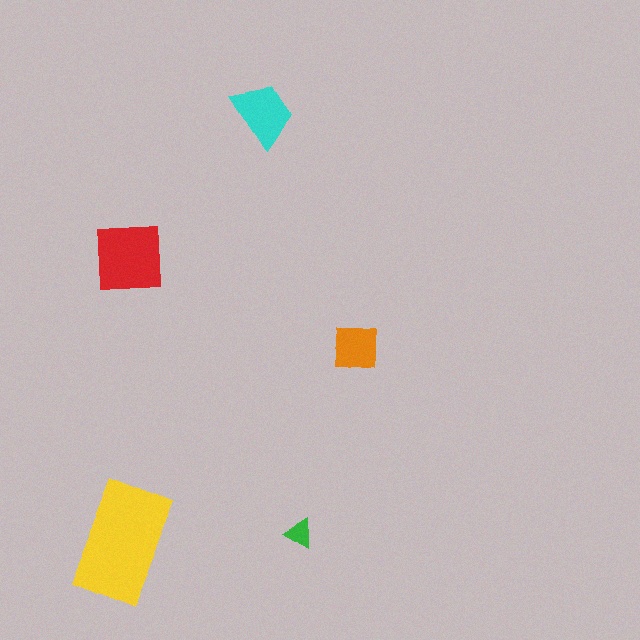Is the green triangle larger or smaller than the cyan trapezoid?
Smaller.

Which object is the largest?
The yellow rectangle.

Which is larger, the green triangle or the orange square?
The orange square.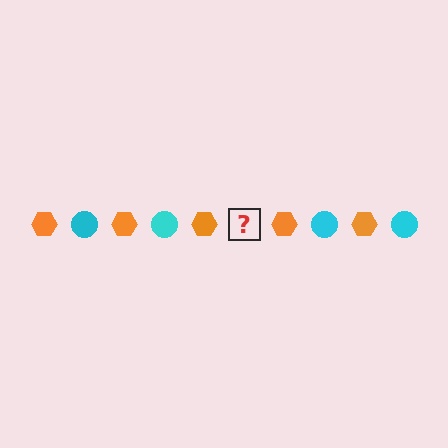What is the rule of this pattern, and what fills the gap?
The rule is that the pattern alternates between orange hexagon and cyan circle. The gap should be filled with a cyan circle.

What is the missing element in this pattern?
The missing element is a cyan circle.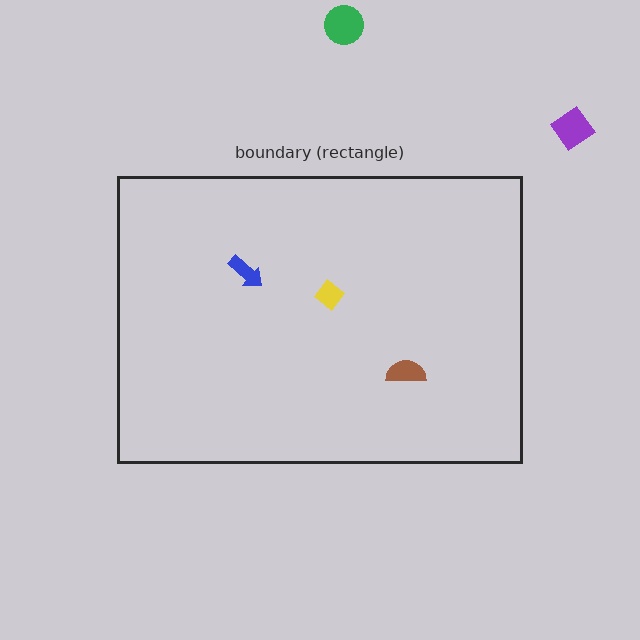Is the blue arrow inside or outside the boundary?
Inside.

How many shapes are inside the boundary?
3 inside, 2 outside.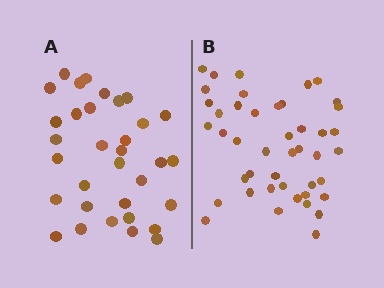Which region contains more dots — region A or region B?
Region B (the right region) has more dots.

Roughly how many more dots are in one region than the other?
Region B has roughly 12 or so more dots than region A.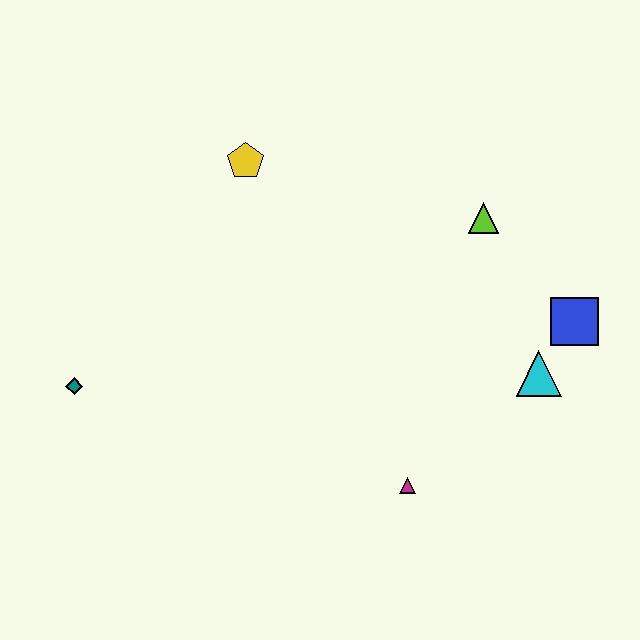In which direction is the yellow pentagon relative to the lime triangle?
The yellow pentagon is to the left of the lime triangle.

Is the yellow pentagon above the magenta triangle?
Yes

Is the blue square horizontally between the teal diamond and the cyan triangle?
No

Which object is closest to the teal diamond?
The yellow pentagon is closest to the teal diamond.